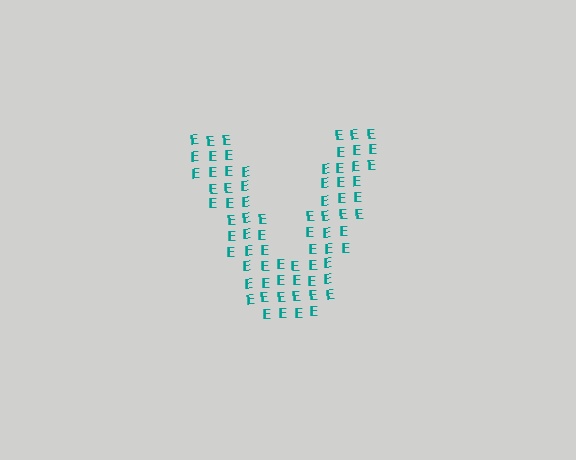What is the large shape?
The large shape is the letter V.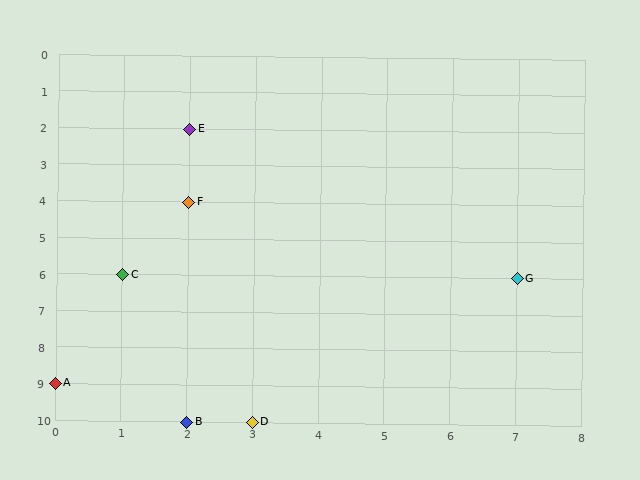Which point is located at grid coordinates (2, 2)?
Point E is at (2, 2).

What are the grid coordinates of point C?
Point C is at grid coordinates (1, 6).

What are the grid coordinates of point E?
Point E is at grid coordinates (2, 2).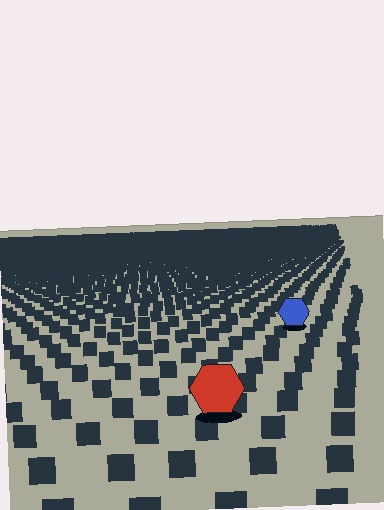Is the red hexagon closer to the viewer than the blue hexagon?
Yes. The red hexagon is closer — you can tell from the texture gradient: the ground texture is coarser near it.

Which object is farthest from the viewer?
The blue hexagon is farthest from the viewer. It appears smaller and the ground texture around it is denser.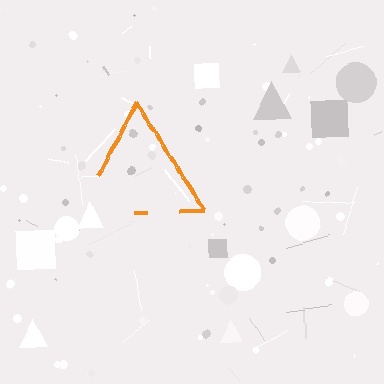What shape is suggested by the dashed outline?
The dashed outline suggests a triangle.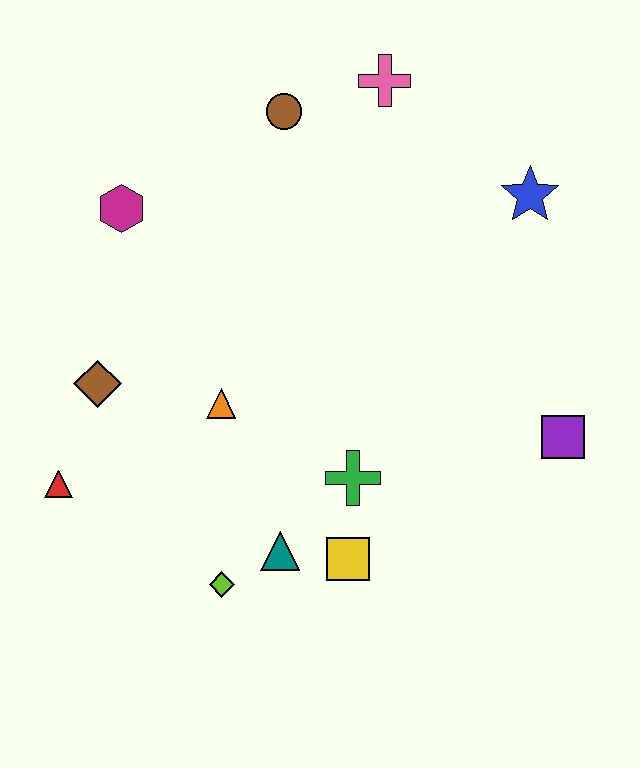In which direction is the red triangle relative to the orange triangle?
The red triangle is to the left of the orange triangle.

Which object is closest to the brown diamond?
The red triangle is closest to the brown diamond.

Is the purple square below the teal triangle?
No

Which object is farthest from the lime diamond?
The pink cross is farthest from the lime diamond.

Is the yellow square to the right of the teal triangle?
Yes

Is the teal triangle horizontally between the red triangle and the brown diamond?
No